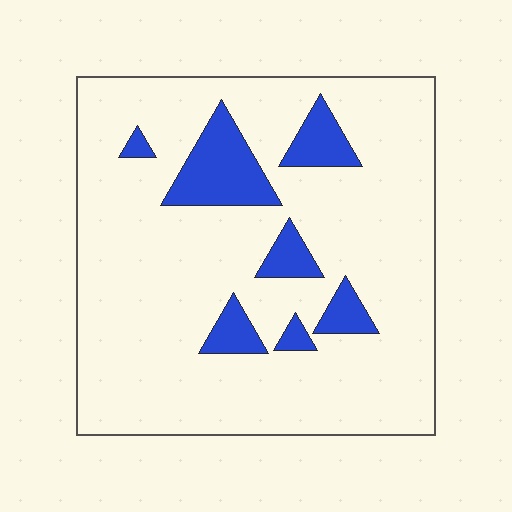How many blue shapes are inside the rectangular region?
7.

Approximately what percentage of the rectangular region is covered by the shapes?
Approximately 15%.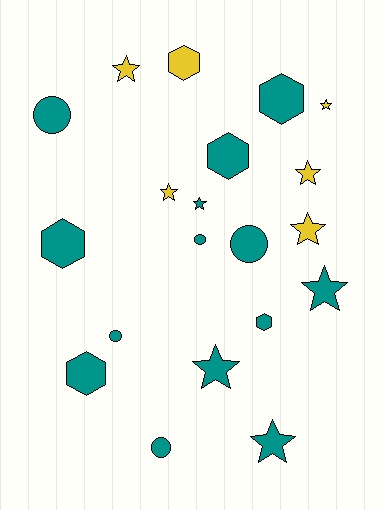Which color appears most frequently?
Teal, with 14 objects.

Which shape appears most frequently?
Star, with 9 objects.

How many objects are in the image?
There are 20 objects.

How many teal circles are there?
There are 5 teal circles.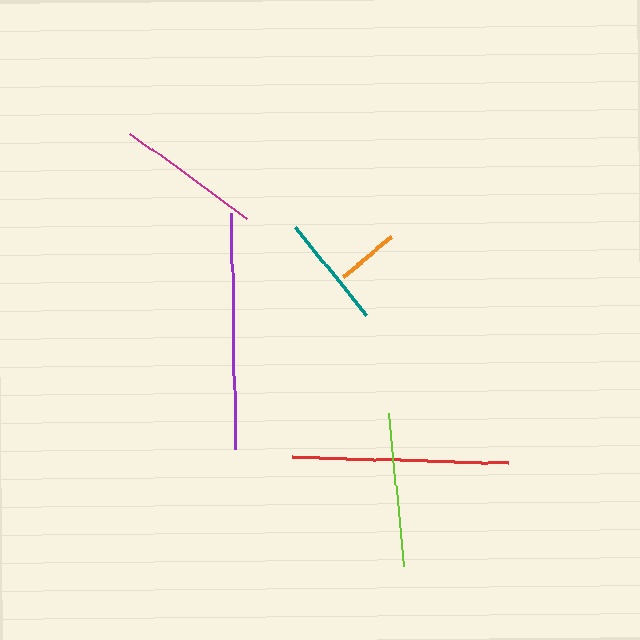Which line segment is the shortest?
The orange line is the shortest at approximately 63 pixels.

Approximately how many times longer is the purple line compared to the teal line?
The purple line is approximately 2.1 times the length of the teal line.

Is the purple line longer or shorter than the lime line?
The purple line is longer than the lime line.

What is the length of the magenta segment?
The magenta segment is approximately 145 pixels long.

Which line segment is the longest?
The purple line is the longest at approximately 237 pixels.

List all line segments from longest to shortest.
From longest to shortest: purple, red, lime, magenta, teal, orange.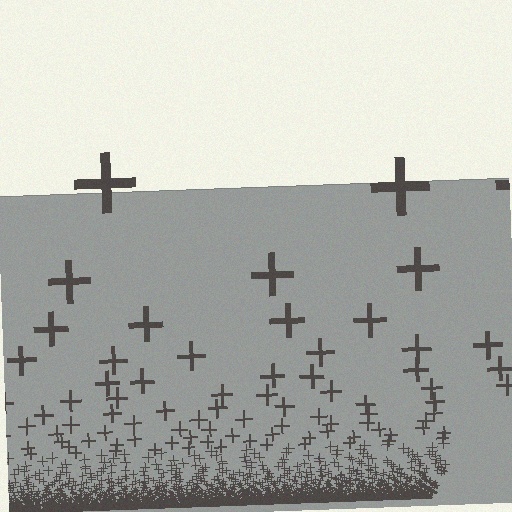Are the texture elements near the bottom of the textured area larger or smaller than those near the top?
Smaller. The gradient is inverted — elements near the bottom are smaller and denser.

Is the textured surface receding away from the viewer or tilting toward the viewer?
The surface appears to tilt toward the viewer. Texture elements get larger and sparser toward the top.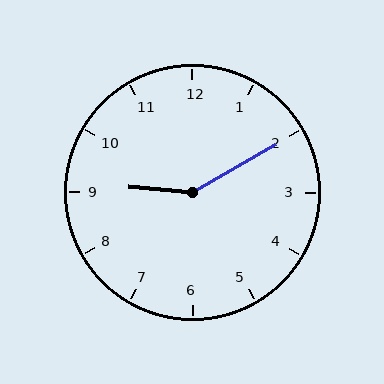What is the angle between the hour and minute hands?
Approximately 145 degrees.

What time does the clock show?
9:10.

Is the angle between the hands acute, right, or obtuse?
It is obtuse.